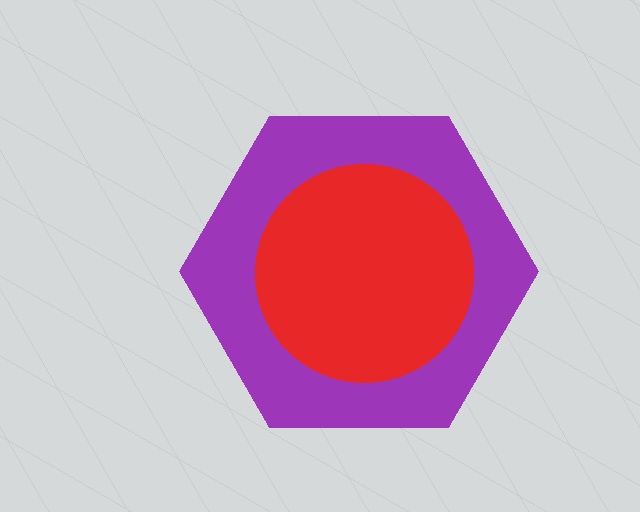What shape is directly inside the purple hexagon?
The red circle.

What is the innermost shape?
The red circle.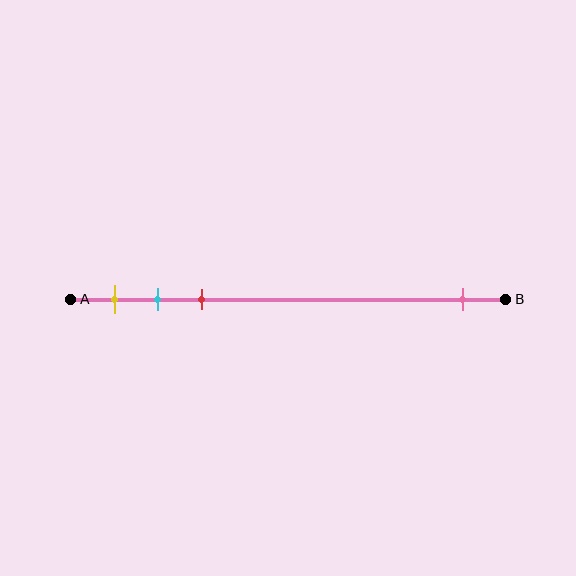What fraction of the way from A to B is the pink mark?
The pink mark is approximately 90% (0.9) of the way from A to B.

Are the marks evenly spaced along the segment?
No, the marks are not evenly spaced.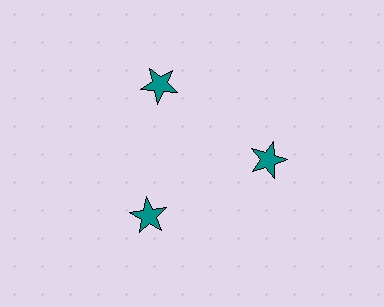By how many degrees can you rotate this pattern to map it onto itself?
The pattern maps onto itself every 120 degrees of rotation.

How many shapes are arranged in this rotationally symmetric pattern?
There are 3 shapes, arranged in 3 groups of 1.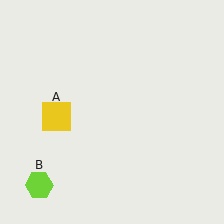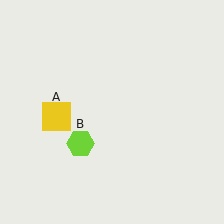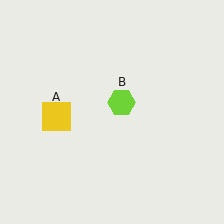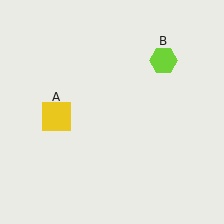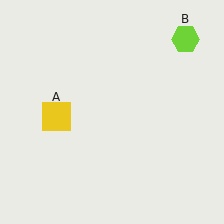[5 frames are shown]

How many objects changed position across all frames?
1 object changed position: lime hexagon (object B).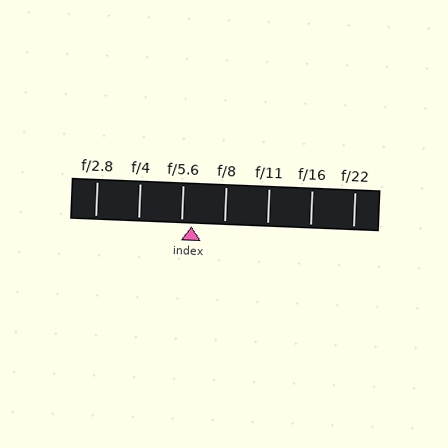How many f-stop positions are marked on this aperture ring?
There are 7 f-stop positions marked.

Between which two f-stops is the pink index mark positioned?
The index mark is between f/5.6 and f/8.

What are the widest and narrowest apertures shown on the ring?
The widest aperture shown is f/2.8 and the narrowest is f/22.